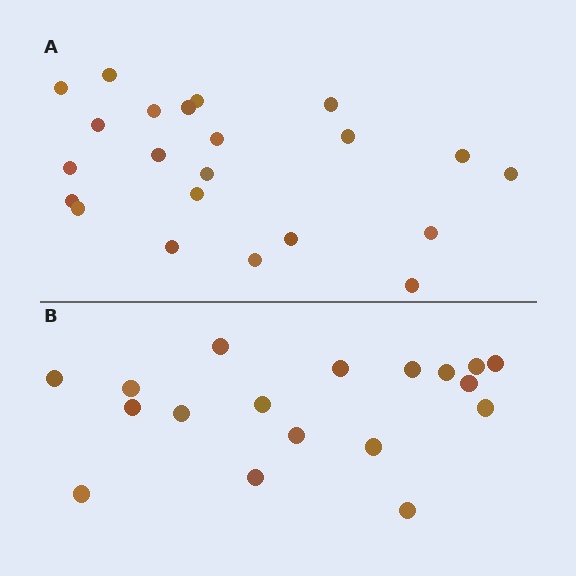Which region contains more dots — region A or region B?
Region A (the top region) has more dots.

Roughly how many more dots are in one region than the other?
Region A has about 4 more dots than region B.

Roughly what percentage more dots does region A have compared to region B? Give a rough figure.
About 20% more.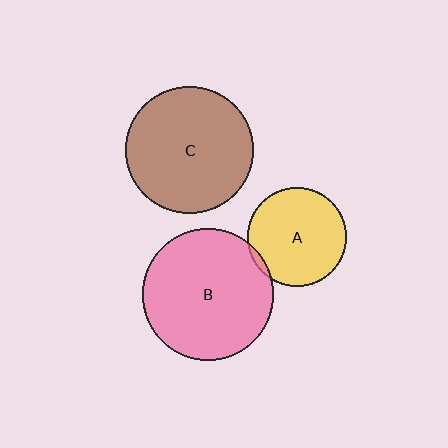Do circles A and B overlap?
Yes.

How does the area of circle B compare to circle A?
Approximately 1.8 times.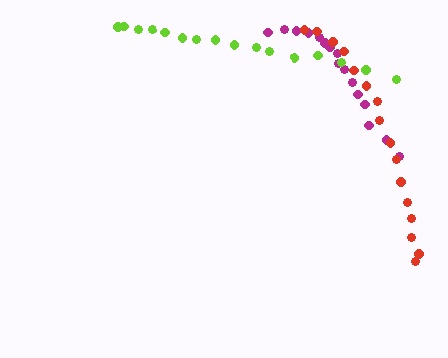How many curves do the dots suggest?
There are 3 distinct paths.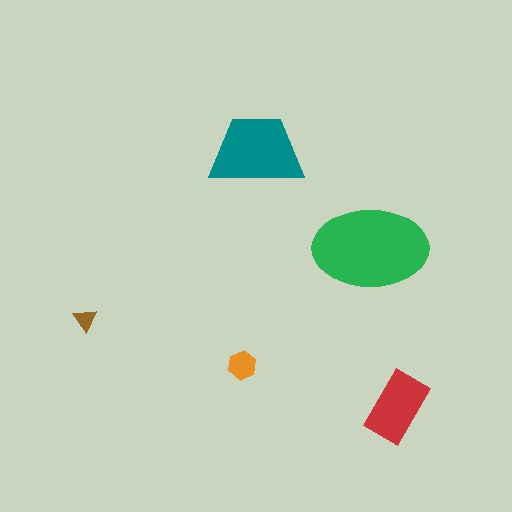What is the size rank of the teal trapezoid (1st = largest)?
2nd.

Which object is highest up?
The teal trapezoid is topmost.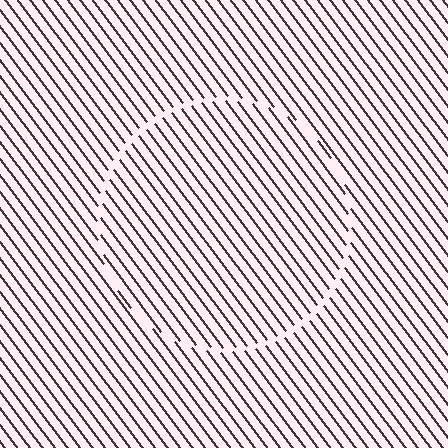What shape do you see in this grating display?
An illusory circle. The interior of the shape contains the same grating, shifted by half a period — the contour is defined by the phase discontinuity where line-ends from the inner and outer gratings abut.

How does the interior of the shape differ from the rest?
The interior of the shape contains the same grating, shifted by half a period — the contour is defined by the phase discontinuity where line-ends from the inner and outer gratings abut.